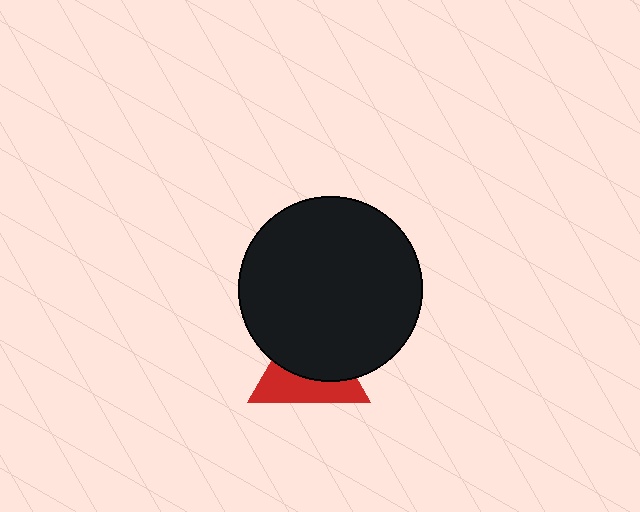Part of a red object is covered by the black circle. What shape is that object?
It is a triangle.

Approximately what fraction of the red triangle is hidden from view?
Roughly 56% of the red triangle is hidden behind the black circle.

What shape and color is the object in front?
The object in front is a black circle.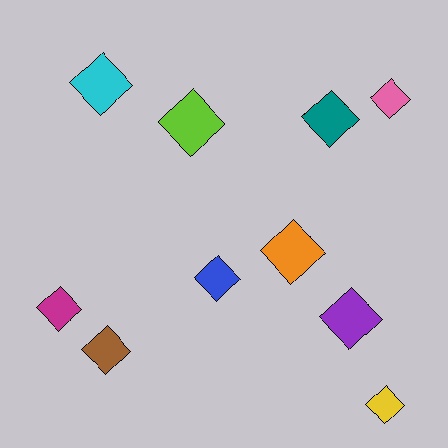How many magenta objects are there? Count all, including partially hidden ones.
There is 1 magenta object.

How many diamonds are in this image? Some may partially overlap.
There are 10 diamonds.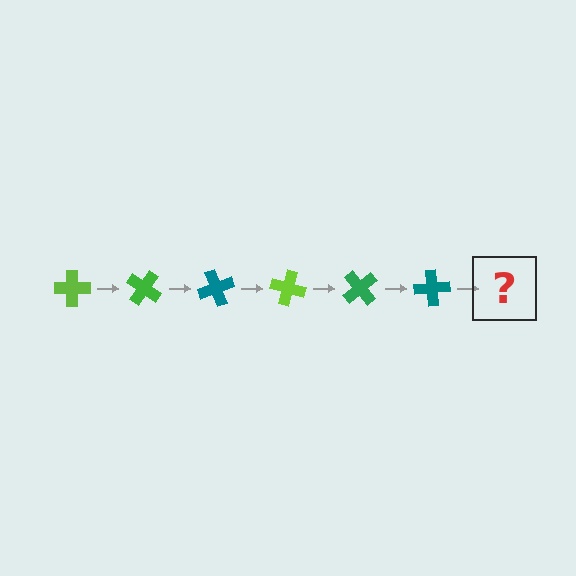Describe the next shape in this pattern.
It should be a lime cross, rotated 210 degrees from the start.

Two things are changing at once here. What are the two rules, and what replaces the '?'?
The two rules are that it rotates 35 degrees each step and the color cycles through lime, green, and teal. The '?' should be a lime cross, rotated 210 degrees from the start.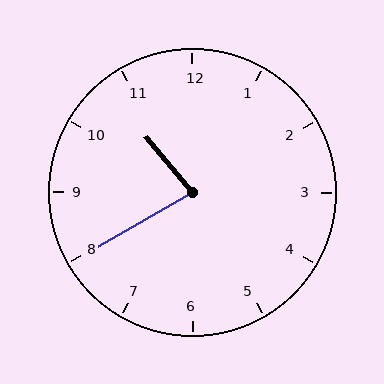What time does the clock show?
10:40.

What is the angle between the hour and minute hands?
Approximately 80 degrees.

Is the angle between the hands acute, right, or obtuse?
It is acute.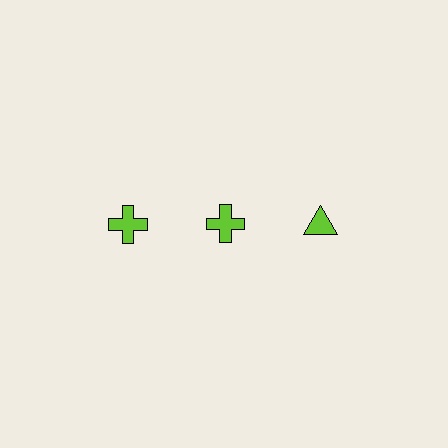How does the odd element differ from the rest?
It has a different shape: triangle instead of cross.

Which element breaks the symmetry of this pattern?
The lime triangle in the top row, center column breaks the symmetry. All other shapes are lime crosses.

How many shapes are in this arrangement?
There are 3 shapes arranged in a grid pattern.